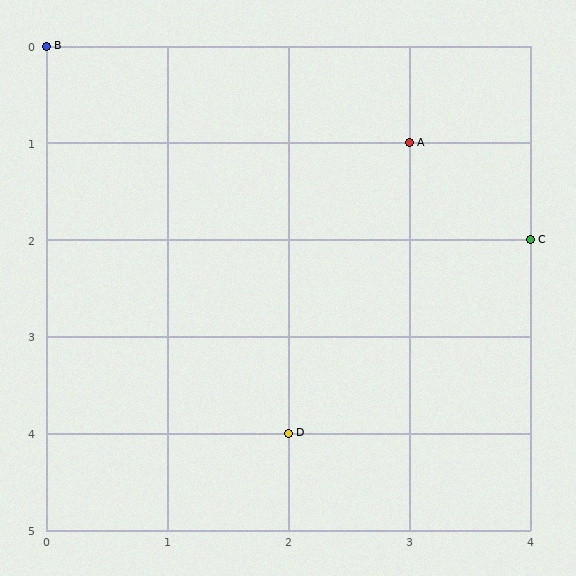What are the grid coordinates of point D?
Point D is at grid coordinates (2, 4).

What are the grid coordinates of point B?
Point B is at grid coordinates (0, 0).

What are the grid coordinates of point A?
Point A is at grid coordinates (3, 1).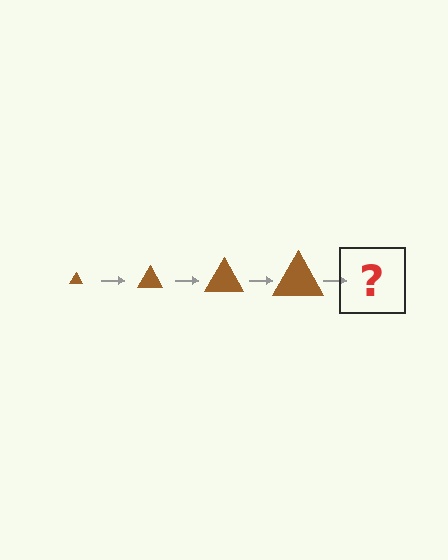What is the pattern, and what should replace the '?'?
The pattern is that the triangle gets progressively larger each step. The '?' should be a brown triangle, larger than the previous one.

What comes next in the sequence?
The next element should be a brown triangle, larger than the previous one.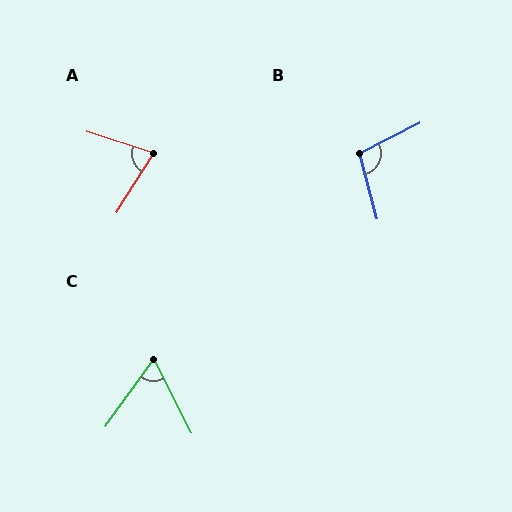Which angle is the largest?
B, at approximately 102 degrees.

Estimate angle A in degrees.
Approximately 75 degrees.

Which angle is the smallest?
C, at approximately 63 degrees.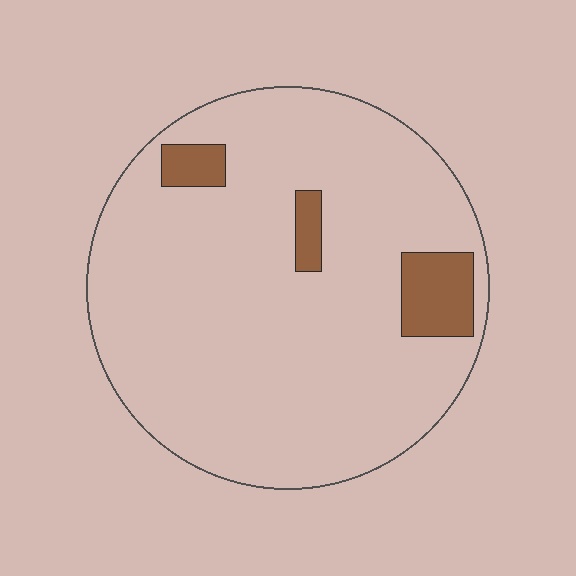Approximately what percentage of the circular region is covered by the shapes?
Approximately 10%.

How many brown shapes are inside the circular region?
3.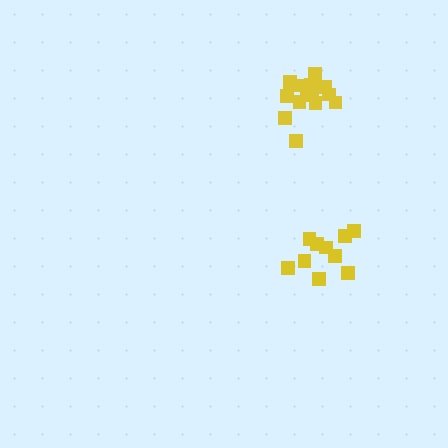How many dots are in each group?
Group 1: 10 dots, Group 2: 15 dots (25 total).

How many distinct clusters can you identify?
There are 2 distinct clusters.